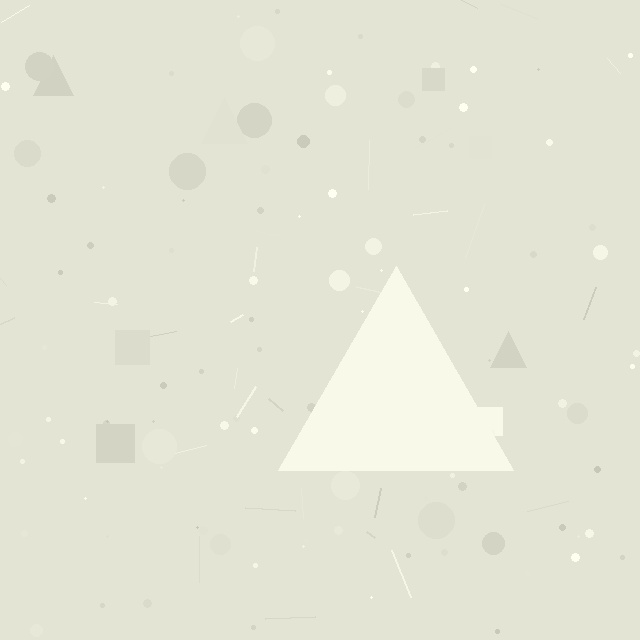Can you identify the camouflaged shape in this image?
The camouflaged shape is a triangle.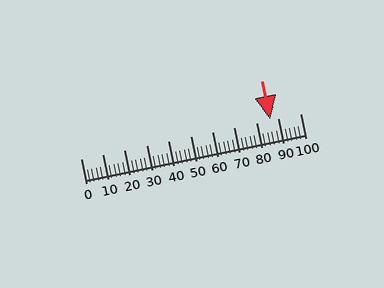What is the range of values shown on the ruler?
The ruler shows values from 0 to 100.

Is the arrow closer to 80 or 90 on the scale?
The arrow is closer to 90.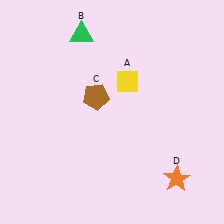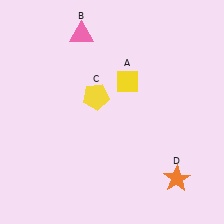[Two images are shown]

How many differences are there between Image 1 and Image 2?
There are 2 differences between the two images.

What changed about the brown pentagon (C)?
In Image 1, C is brown. In Image 2, it changed to yellow.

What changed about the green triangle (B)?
In Image 1, B is green. In Image 2, it changed to pink.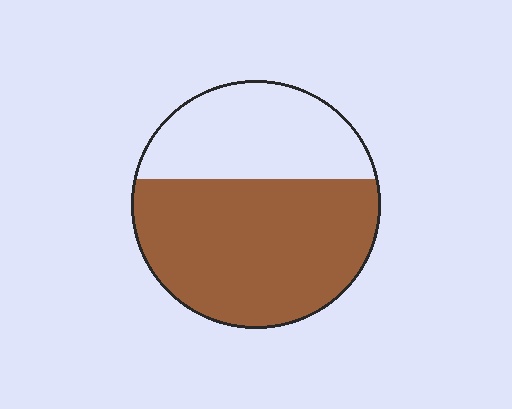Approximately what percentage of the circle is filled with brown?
Approximately 65%.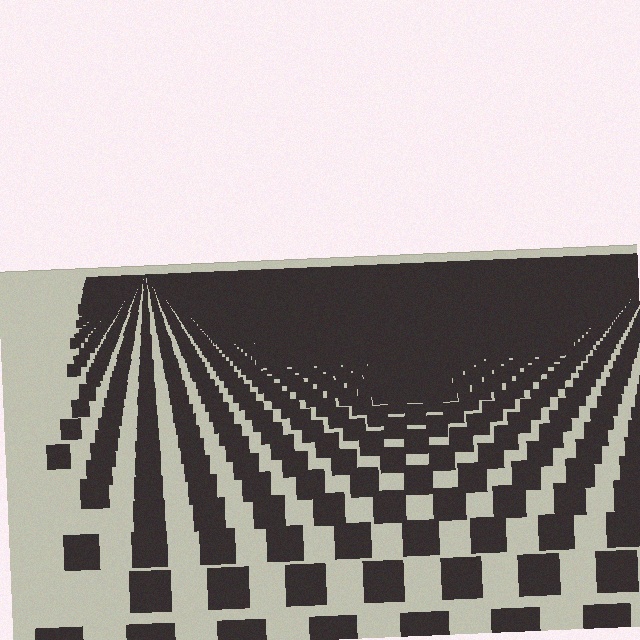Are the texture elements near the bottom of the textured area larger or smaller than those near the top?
Larger. Near the bottom, elements are closer to the viewer and appear at a bigger on-screen size.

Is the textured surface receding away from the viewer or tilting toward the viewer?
The surface is receding away from the viewer. Texture elements get smaller and denser toward the top.